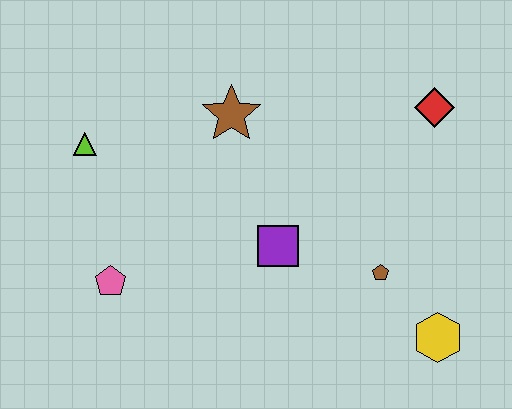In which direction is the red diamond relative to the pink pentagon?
The red diamond is to the right of the pink pentagon.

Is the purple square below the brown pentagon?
No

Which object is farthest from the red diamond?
The pink pentagon is farthest from the red diamond.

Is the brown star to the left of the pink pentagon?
No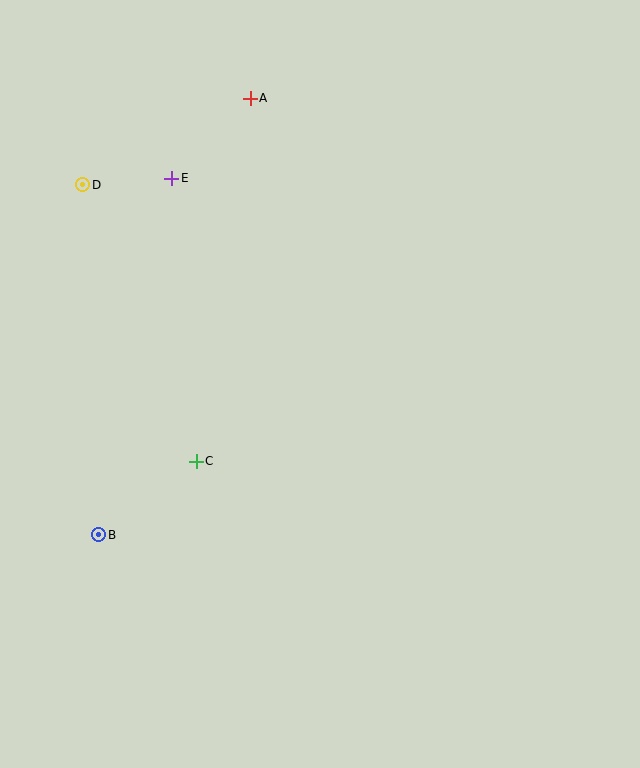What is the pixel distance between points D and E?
The distance between D and E is 89 pixels.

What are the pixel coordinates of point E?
Point E is at (172, 178).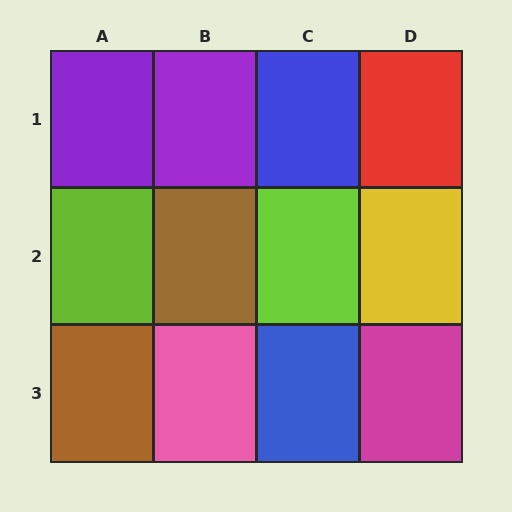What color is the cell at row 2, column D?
Yellow.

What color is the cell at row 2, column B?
Brown.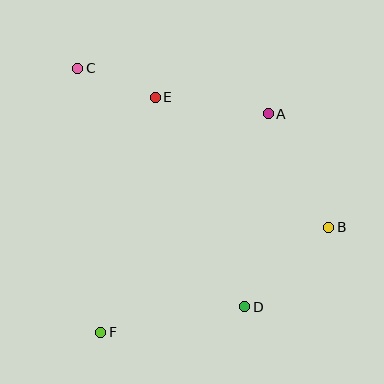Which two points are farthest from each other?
Points B and C are farthest from each other.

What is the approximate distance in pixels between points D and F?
The distance between D and F is approximately 146 pixels.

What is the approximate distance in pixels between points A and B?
The distance between A and B is approximately 129 pixels.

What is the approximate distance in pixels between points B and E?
The distance between B and E is approximately 217 pixels.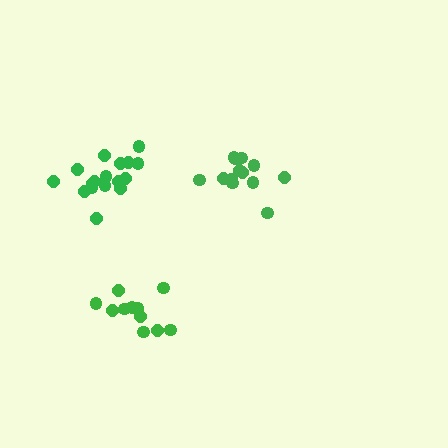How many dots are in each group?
Group 1: 11 dots, Group 2: 17 dots, Group 3: 13 dots (41 total).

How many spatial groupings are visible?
There are 3 spatial groupings.